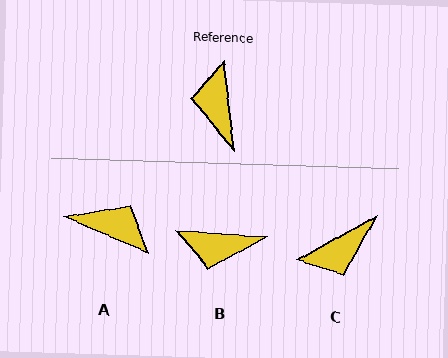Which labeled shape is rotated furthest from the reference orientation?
A, about 120 degrees away.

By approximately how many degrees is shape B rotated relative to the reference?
Approximately 79 degrees counter-clockwise.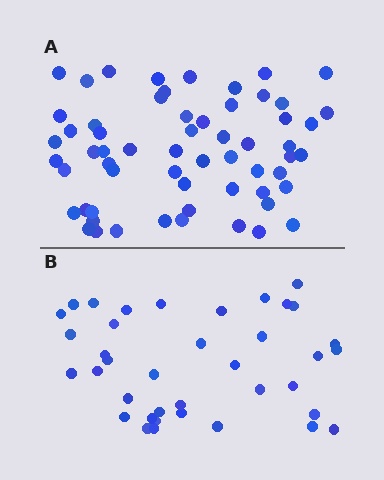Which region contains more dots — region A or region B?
Region A (the top region) has more dots.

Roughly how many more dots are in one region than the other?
Region A has approximately 20 more dots than region B.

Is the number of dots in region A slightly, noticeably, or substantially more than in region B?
Region A has substantially more. The ratio is roughly 1.6 to 1.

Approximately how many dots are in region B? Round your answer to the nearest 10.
About 40 dots. (The exact count is 38, which rounds to 40.)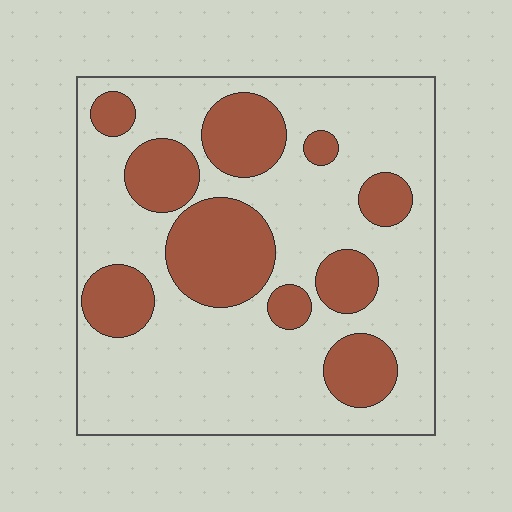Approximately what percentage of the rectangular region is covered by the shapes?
Approximately 30%.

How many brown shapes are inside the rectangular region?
10.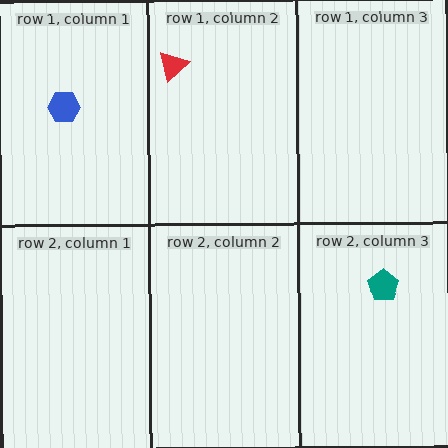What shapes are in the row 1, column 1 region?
The blue hexagon.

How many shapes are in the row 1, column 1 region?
1.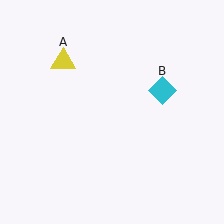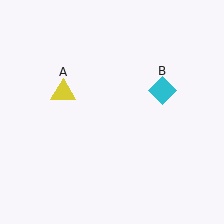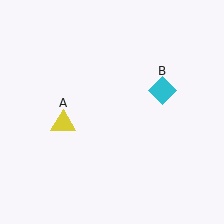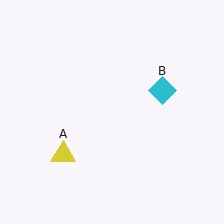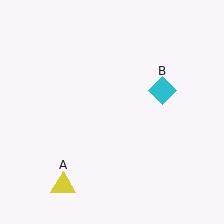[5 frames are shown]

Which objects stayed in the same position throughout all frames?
Cyan diamond (object B) remained stationary.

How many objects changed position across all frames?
1 object changed position: yellow triangle (object A).